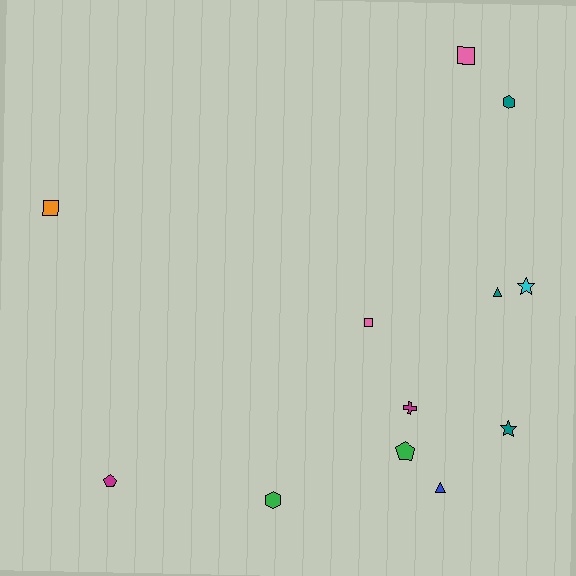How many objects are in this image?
There are 12 objects.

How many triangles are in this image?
There are 2 triangles.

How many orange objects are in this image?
There is 1 orange object.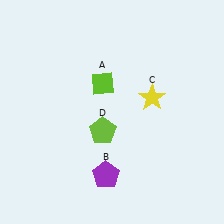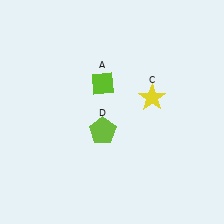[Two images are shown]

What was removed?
The purple pentagon (B) was removed in Image 2.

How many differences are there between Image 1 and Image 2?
There is 1 difference between the two images.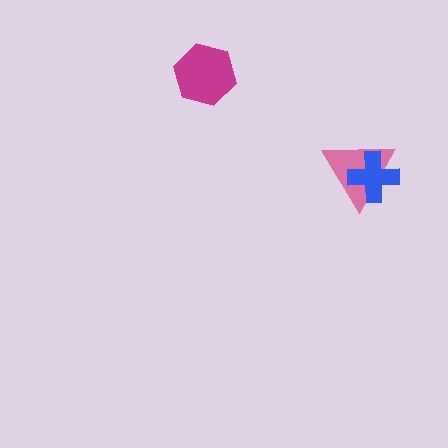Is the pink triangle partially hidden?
Yes, it is partially covered by another shape.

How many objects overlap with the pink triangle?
1 object overlaps with the pink triangle.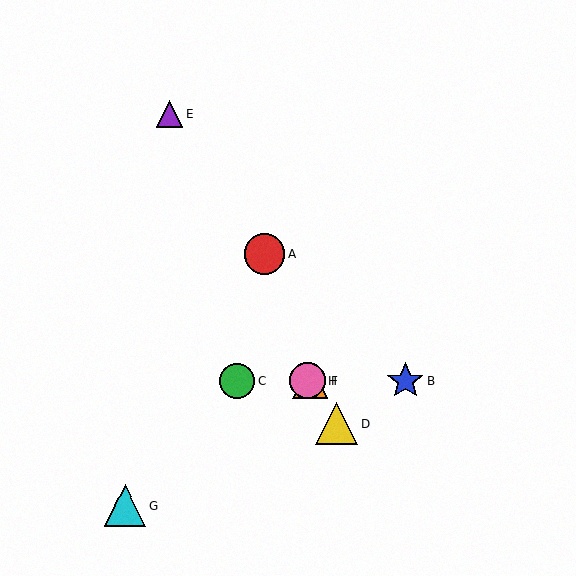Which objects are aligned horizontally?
Objects B, C, F, H are aligned horizontally.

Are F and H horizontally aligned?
Yes, both are at y≈381.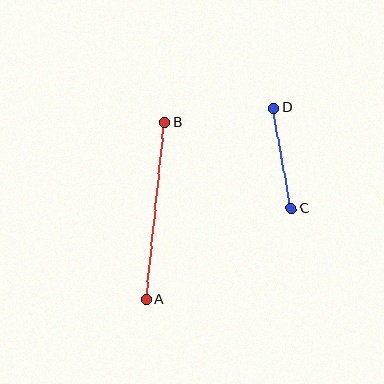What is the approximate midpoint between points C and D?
The midpoint is at approximately (282, 158) pixels.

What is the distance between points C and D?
The distance is approximately 102 pixels.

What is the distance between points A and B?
The distance is approximately 178 pixels.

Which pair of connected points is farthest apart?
Points A and B are farthest apart.